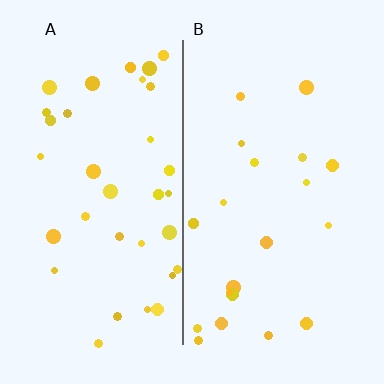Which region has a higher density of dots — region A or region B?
A (the left).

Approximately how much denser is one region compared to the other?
Approximately 1.7× — region A over region B.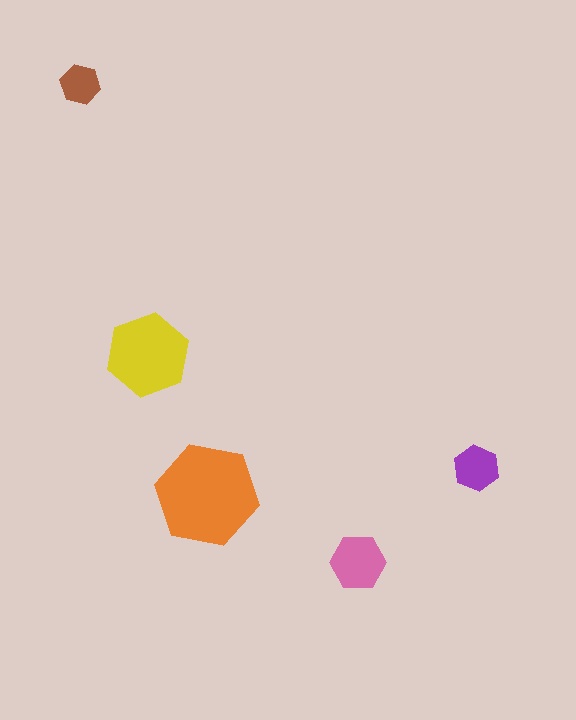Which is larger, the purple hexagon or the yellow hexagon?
The yellow one.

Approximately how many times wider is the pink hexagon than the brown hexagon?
About 1.5 times wider.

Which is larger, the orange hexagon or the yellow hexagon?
The orange one.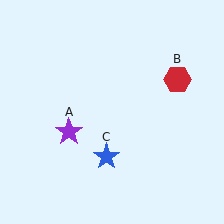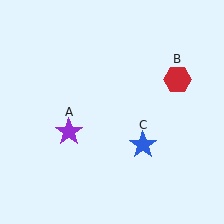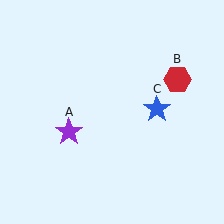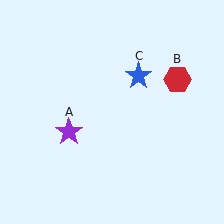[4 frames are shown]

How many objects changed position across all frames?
1 object changed position: blue star (object C).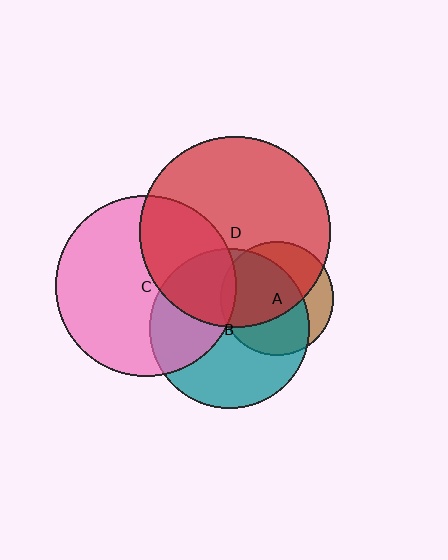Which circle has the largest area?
Circle D (red).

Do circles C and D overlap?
Yes.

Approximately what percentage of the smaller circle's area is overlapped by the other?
Approximately 35%.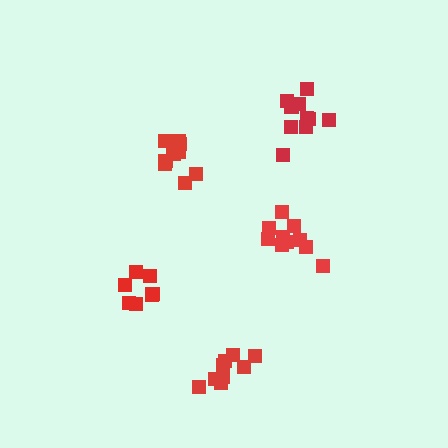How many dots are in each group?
Group 1: 8 dots, Group 2: 12 dots, Group 3: 10 dots, Group 4: 12 dots, Group 5: 9 dots (51 total).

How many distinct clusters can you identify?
There are 5 distinct clusters.